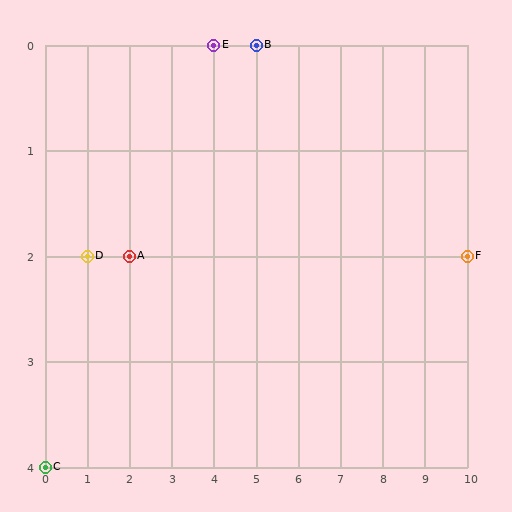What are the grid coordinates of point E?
Point E is at grid coordinates (4, 0).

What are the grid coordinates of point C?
Point C is at grid coordinates (0, 4).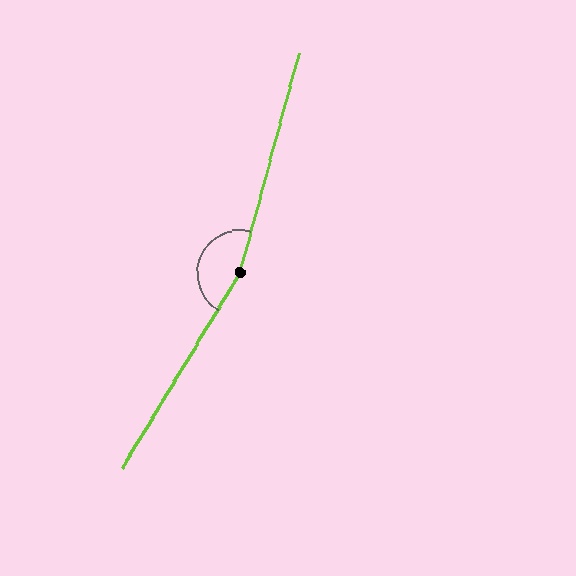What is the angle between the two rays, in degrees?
Approximately 164 degrees.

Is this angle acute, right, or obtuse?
It is obtuse.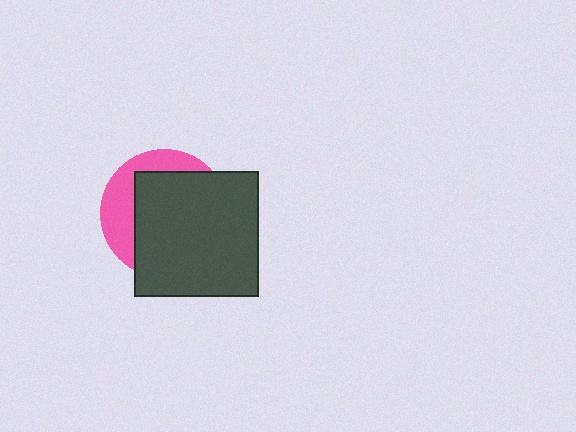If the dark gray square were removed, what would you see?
You would see the complete pink circle.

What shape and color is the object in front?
The object in front is a dark gray square.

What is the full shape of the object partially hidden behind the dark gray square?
The partially hidden object is a pink circle.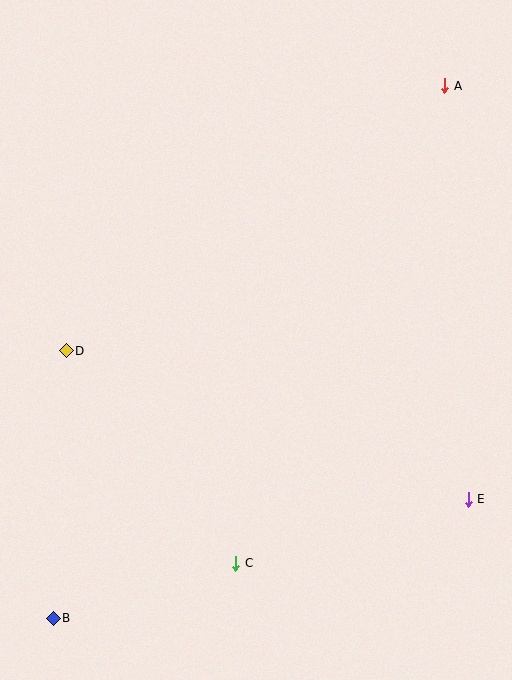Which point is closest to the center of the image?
Point D at (66, 351) is closest to the center.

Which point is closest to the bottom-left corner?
Point B is closest to the bottom-left corner.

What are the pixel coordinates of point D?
Point D is at (66, 351).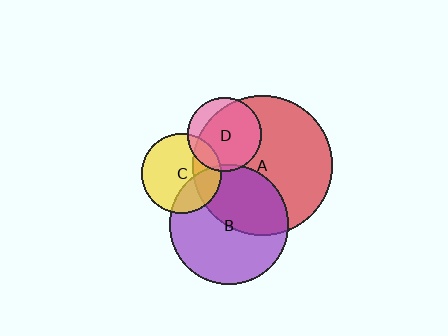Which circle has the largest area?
Circle A (red).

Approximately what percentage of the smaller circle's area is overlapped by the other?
Approximately 5%.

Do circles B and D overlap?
Yes.